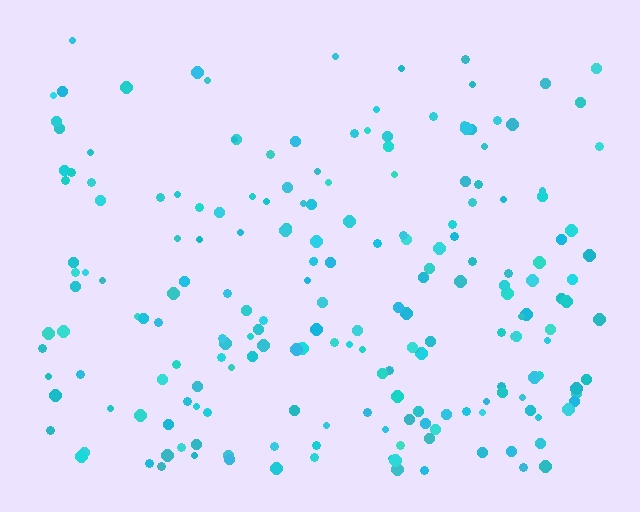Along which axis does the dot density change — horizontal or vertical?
Vertical.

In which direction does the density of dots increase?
From top to bottom, with the bottom side densest.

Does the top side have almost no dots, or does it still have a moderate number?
Still a moderate number, just noticeably fewer than the bottom.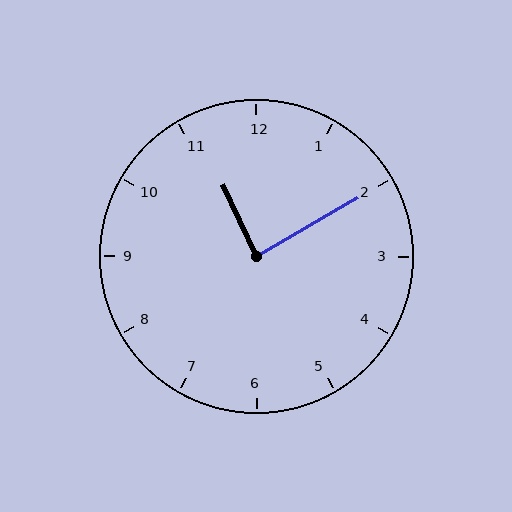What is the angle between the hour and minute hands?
Approximately 85 degrees.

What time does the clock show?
11:10.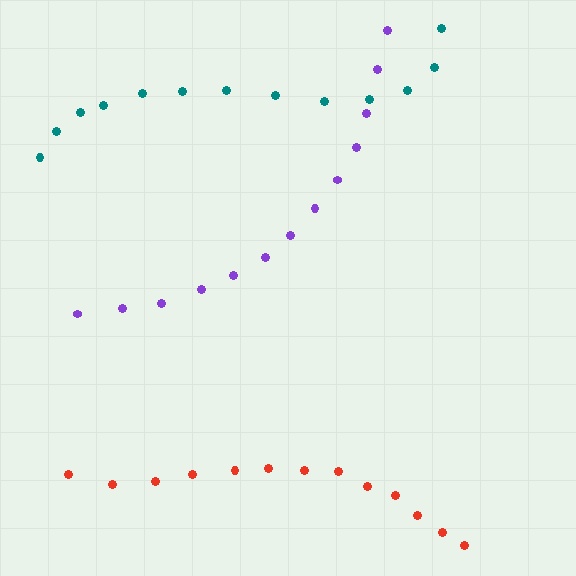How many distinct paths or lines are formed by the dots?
There are 3 distinct paths.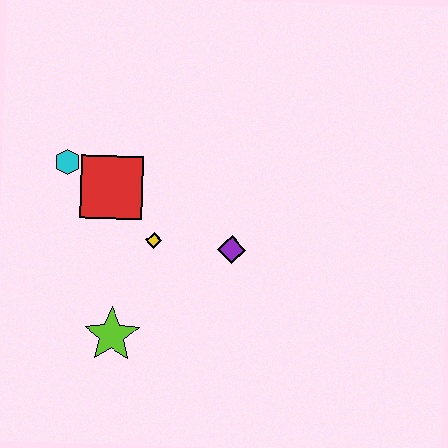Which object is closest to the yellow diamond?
The red square is closest to the yellow diamond.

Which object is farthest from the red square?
The lime star is farthest from the red square.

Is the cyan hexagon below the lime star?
No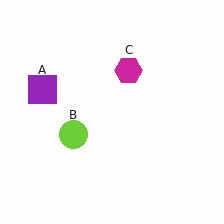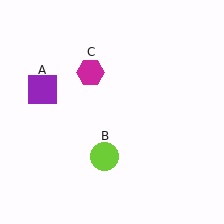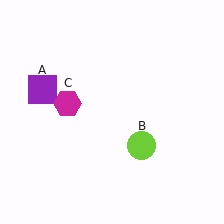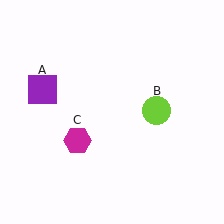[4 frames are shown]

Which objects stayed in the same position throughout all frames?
Purple square (object A) remained stationary.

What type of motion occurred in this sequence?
The lime circle (object B), magenta hexagon (object C) rotated counterclockwise around the center of the scene.